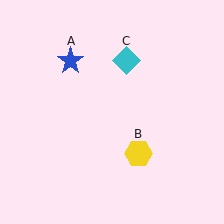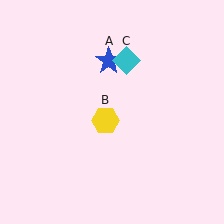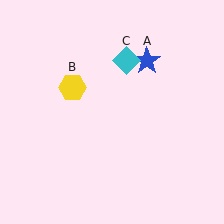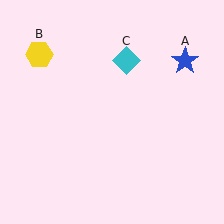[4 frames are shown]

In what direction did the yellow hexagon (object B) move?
The yellow hexagon (object B) moved up and to the left.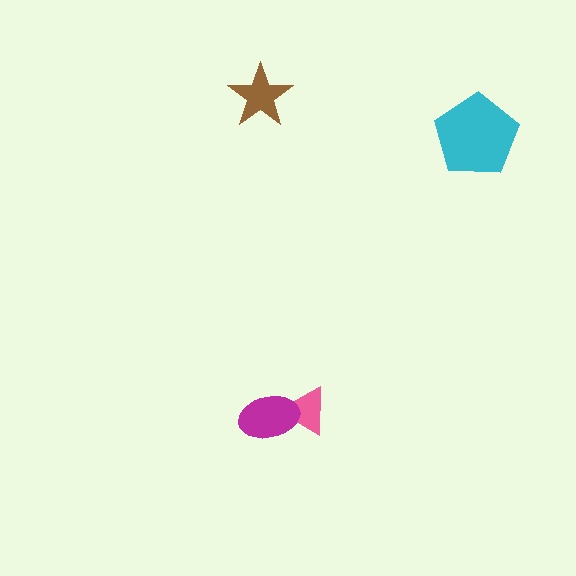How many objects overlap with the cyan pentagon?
0 objects overlap with the cyan pentagon.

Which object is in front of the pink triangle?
The magenta ellipse is in front of the pink triangle.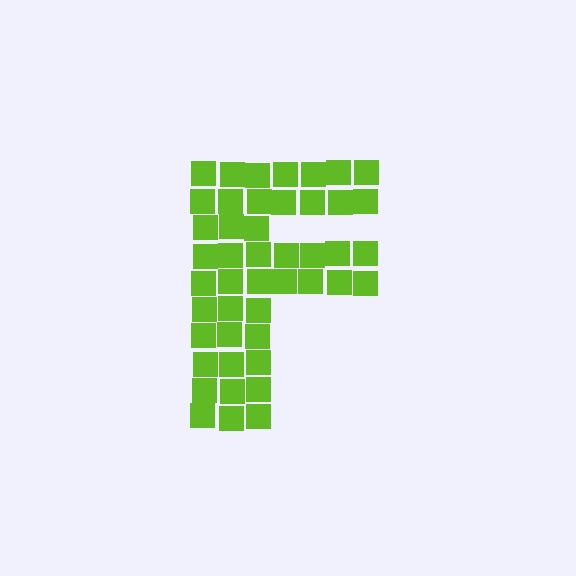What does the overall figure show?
The overall figure shows the letter F.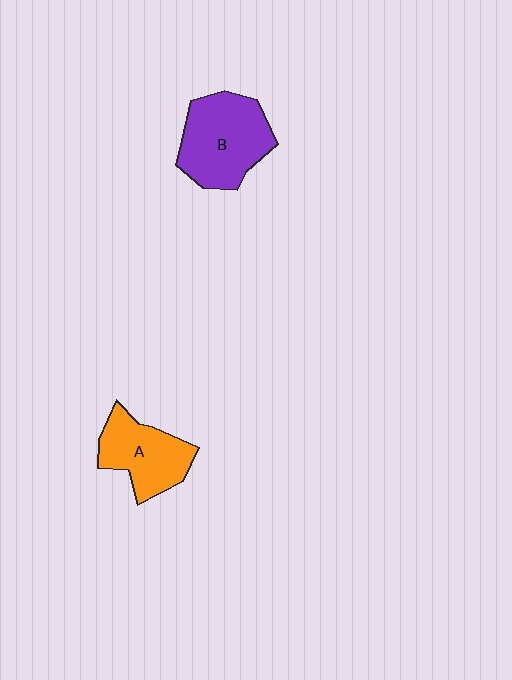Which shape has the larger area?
Shape B (purple).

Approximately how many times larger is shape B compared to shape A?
Approximately 1.3 times.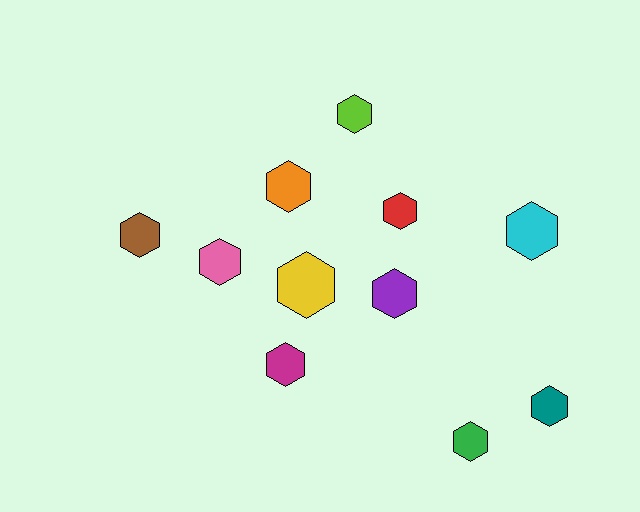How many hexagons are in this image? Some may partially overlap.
There are 11 hexagons.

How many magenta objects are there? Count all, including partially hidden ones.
There is 1 magenta object.